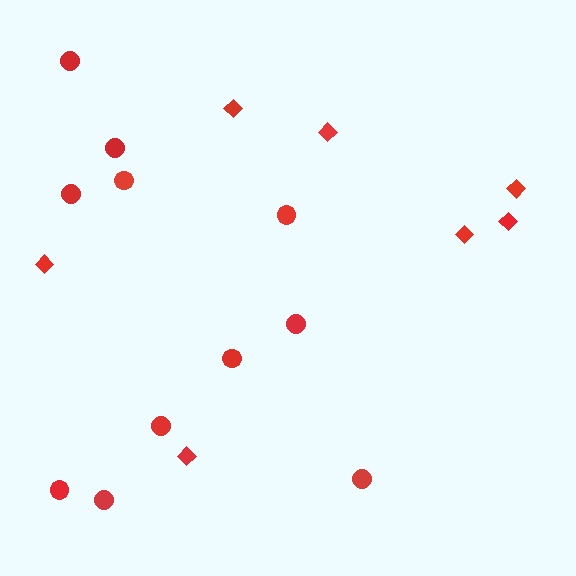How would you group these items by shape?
There are 2 groups: one group of diamonds (7) and one group of circles (11).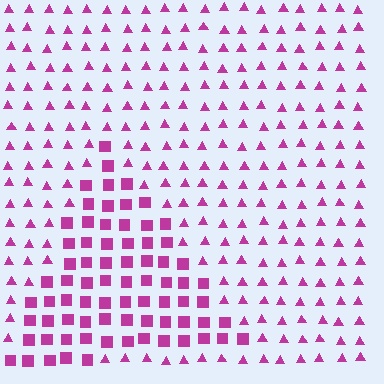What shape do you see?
I see a triangle.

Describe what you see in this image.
The image is filled with small magenta elements arranged in a uniform grid. A triangle-shaped region contains squares, while the surrounding area contains triangles. The boundary is defined purely by the change in element shape.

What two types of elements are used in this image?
The image uses squares inside the triangle region and triangles outside it.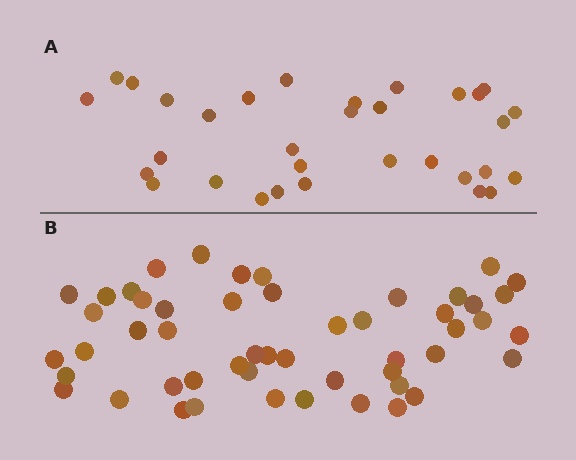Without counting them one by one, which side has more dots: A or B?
Region B (the bottom region) has more dots.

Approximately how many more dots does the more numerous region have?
Region B has approximately 20 more dots than region A.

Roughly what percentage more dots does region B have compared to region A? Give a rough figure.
About 60% more.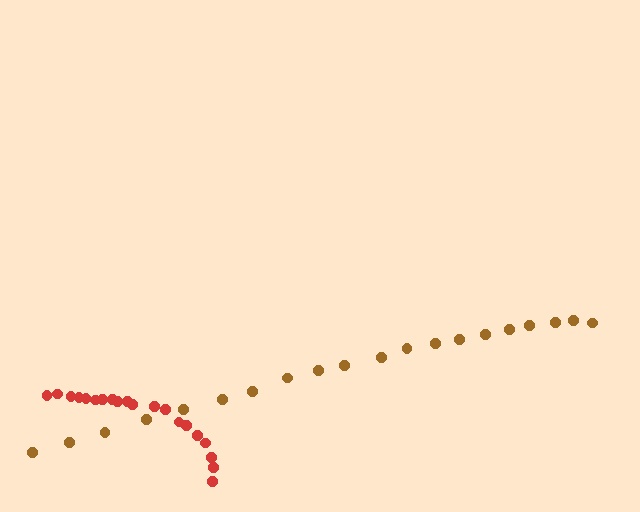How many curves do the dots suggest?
There are 2 distinct paths.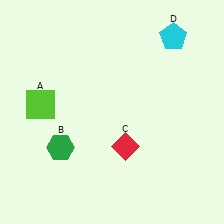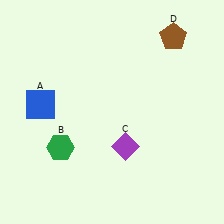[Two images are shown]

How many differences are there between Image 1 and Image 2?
There are 3 differences between the two images.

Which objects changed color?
A changed from lime to blue. C changed from red to purple. D changed from cyan to brown.